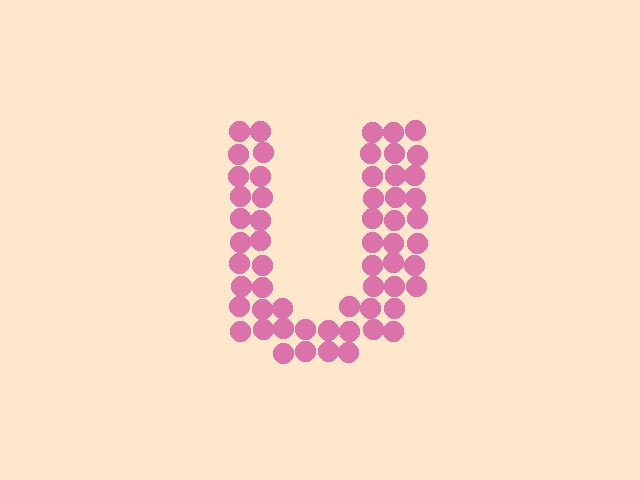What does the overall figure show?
The overall figure shows the letter U.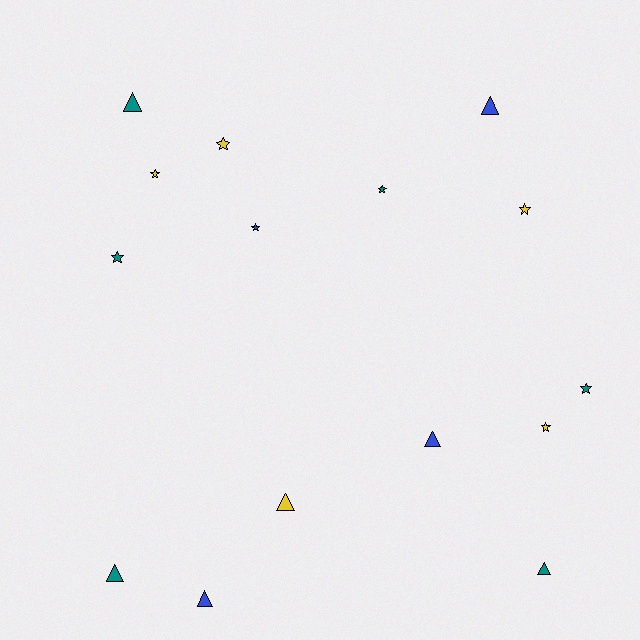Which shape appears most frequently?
Star, with 8 objects.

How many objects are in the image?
There are 15 objects.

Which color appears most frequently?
Teal, with 6 objects.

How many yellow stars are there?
There are 4 yellow stars.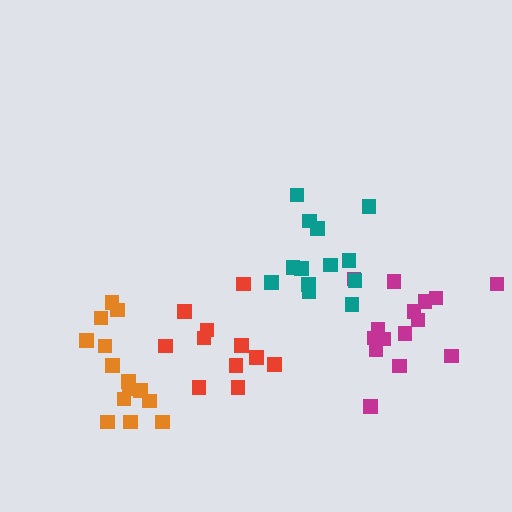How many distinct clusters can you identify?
There are 4 distinct clusters.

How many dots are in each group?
Group 1: 15 dots, Group 2: 13 dots, Group 3: 11 dots, Group 4: 14 dots (53 total).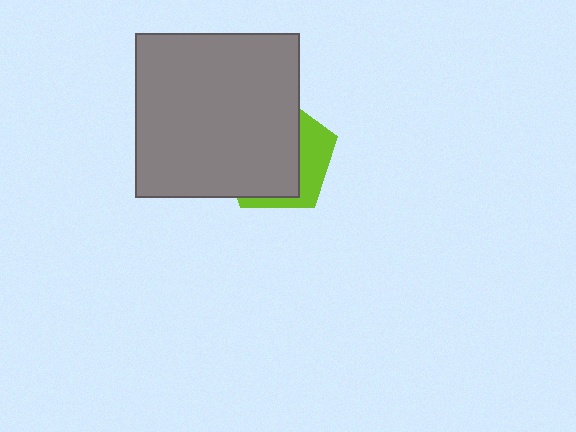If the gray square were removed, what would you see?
You would see the complete lime pentagon.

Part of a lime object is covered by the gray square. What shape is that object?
It is a pentagon.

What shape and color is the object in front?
The object in front is a gray square.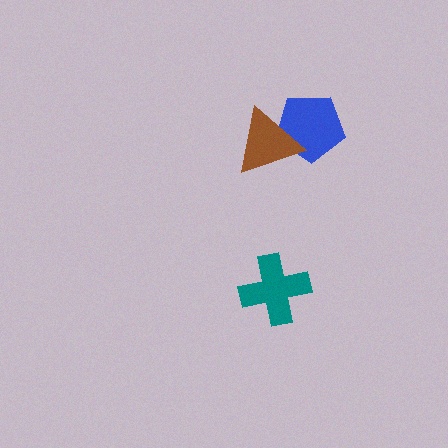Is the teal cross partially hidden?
No, no other shape covers it.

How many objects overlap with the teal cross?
0 objects overlap with the teal cross.